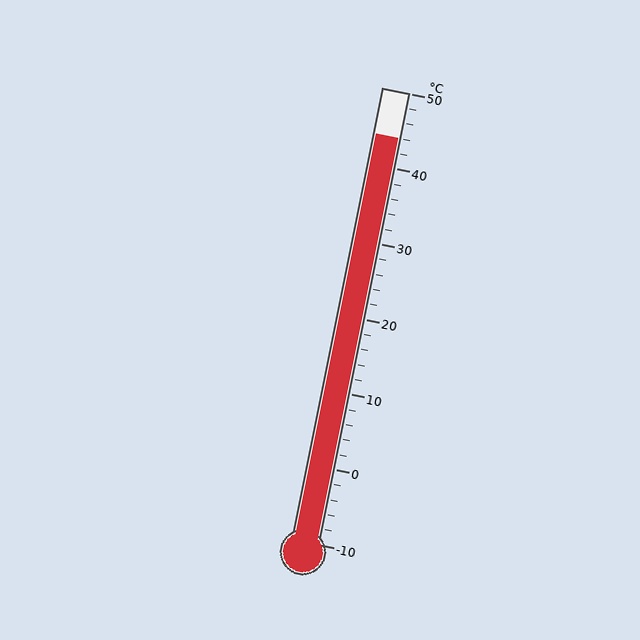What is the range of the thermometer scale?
The thermometer scale ranges from -10°C to 50°C.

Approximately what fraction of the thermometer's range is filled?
The thermometer is filled to approximately 90% of its range.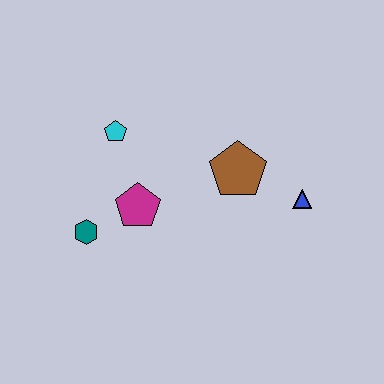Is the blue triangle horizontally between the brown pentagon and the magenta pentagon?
No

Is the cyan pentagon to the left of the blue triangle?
Yes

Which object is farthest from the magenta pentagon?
The blue triangle is farthest from the magenta pentagon.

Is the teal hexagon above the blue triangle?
No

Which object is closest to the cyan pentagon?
The magenta pentagon is closest to the cyan pentagon.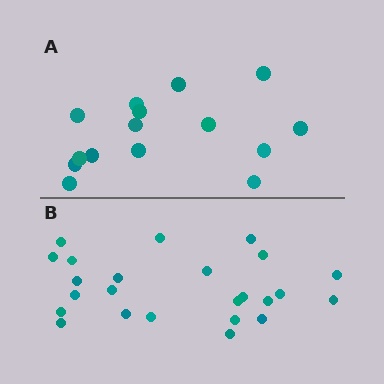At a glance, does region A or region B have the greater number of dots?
Region B (the bottom region) has more dots.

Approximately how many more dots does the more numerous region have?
Region B has roughly 8 or so more dots than region A.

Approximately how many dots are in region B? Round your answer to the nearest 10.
About 20 dots. (The exact count is 24, which rounds to 20.)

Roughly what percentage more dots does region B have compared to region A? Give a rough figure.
About 60% more.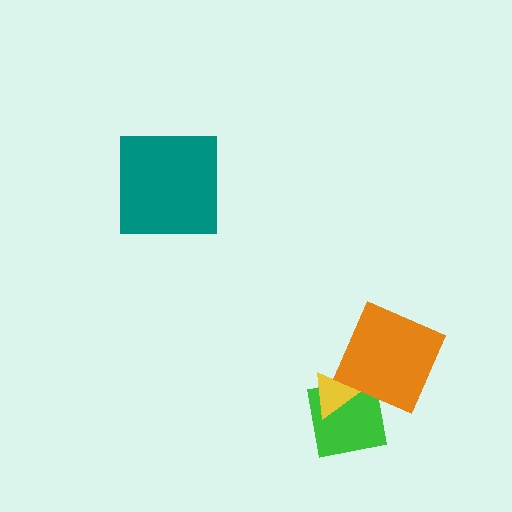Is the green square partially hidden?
Yes, it is partially covered by another shape.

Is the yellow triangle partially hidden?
No, no other shape covers it.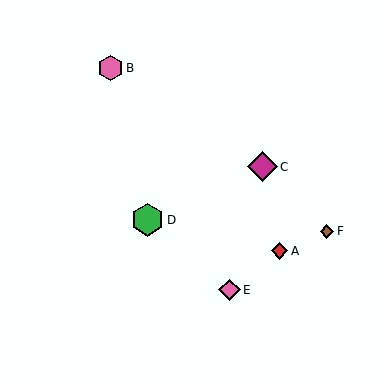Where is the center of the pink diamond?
The center of the pink diamond is at (229, 290).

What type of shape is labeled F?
Shape F is a brown diamond.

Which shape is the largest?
The green hexagon (labeled D) is the largest.